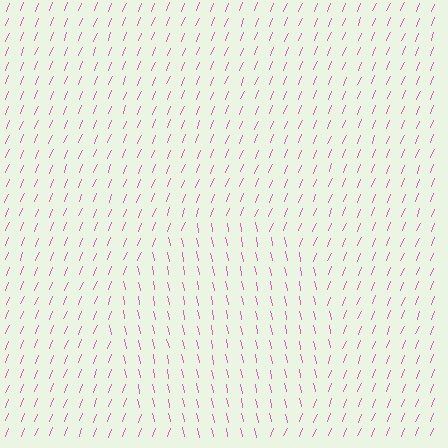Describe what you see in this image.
The image is filled with small pink line segments. A circle region in the image has lines oriented differently from the surrounding lines, creating a visible texture boundary.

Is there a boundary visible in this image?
Yes, there is a texture boundary formed by a change in line orientation.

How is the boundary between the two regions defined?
The boundary is defined purely by a change in line orientation (approximately 34 degrees difference). All lines are the same color and thickness.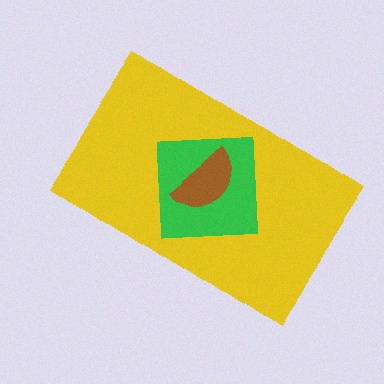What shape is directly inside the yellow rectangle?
The green square.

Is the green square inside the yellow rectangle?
Yes.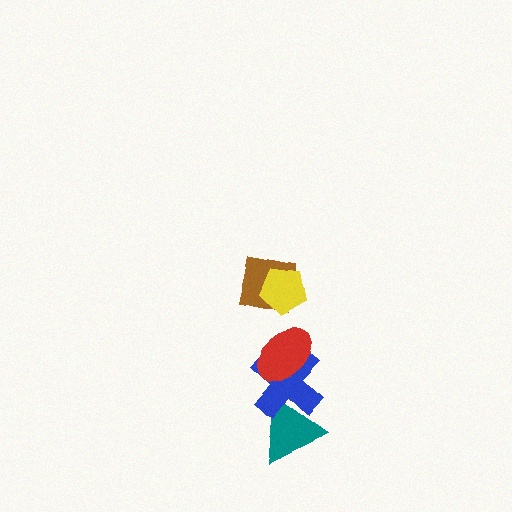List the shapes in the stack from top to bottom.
From top to bottom: the yellow pentagon, the brown square, the red ellipse, the blue cross, the teal triangle.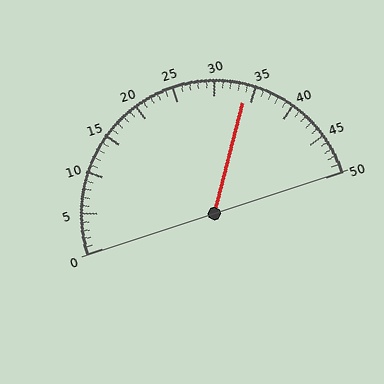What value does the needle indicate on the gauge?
The needle indicates approximately 34.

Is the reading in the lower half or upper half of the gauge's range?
The reading is in the upper half of the range (0 to 50).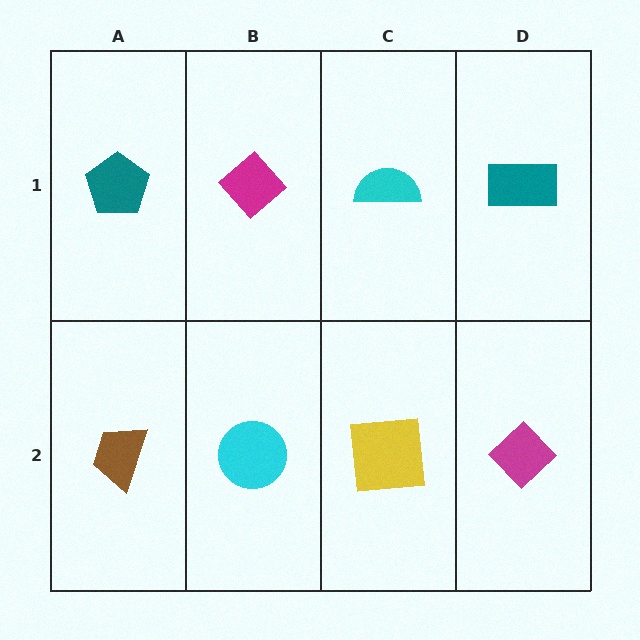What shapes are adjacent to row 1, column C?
A yellow square (row 2, column C), a magenta diamond (row 1, column B), a teal rectangle (row 1, column D).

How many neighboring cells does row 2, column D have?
2.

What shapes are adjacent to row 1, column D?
A magenta diamond (row 2, column D), a cyan semicircle (row 1, column C).